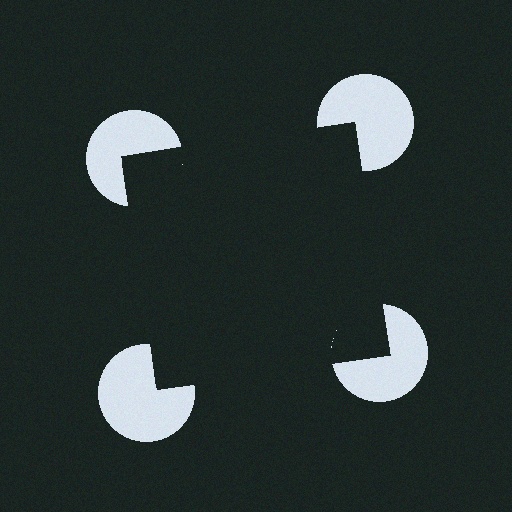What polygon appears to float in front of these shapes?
An illusory square — its edges are inferred from the aligned wedge cuts in the pac-man discs, not physically drawn.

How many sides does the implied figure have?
4 sides.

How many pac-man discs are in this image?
There are 4 — one at each vertex of the illusory square.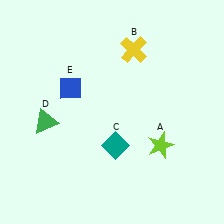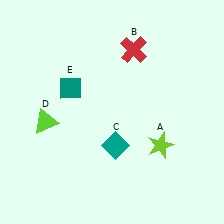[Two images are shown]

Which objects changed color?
B changed from yellow to red. D changed from green to lime. E changed from blue to teal.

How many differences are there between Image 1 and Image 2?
There are 3 differences between the two images.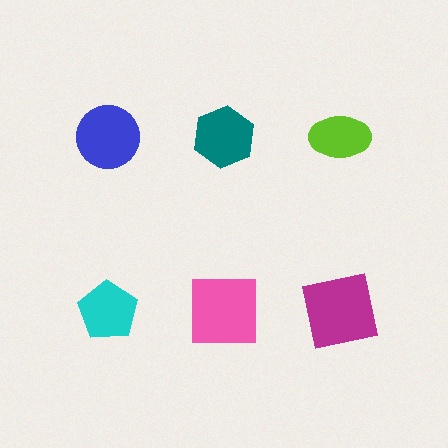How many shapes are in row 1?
3 shapes.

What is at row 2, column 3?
A magenta square.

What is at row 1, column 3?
A lime ellipse.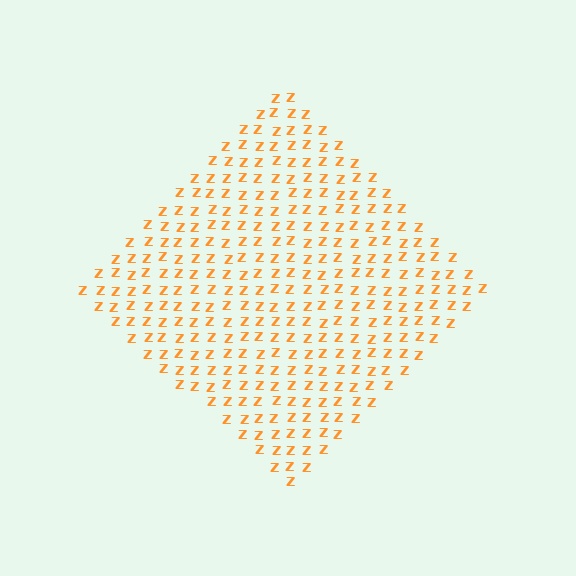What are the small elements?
The small elements are letter Z's.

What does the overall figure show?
The overall figure shows a diamond.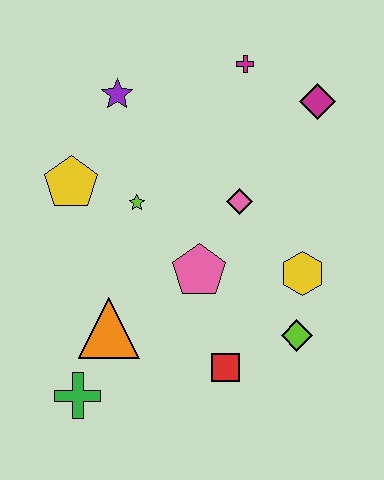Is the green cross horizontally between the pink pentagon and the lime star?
No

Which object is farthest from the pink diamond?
The green cross is farthest from the pink diamond.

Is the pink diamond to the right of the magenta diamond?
No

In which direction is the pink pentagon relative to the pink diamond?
The pink pentagon is below the pink diamond.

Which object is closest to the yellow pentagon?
The lime star is closest to the yellow pentagon.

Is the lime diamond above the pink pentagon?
No